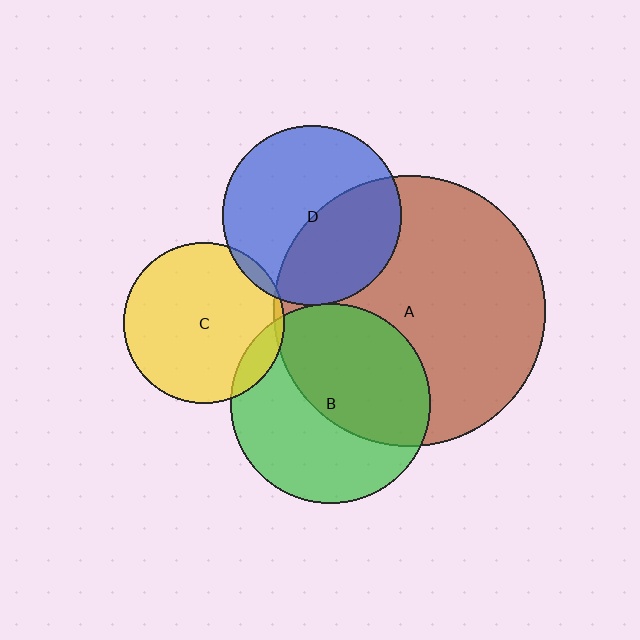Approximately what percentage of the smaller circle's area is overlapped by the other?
Approximately 45%.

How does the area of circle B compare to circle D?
Approximately 1.2 times.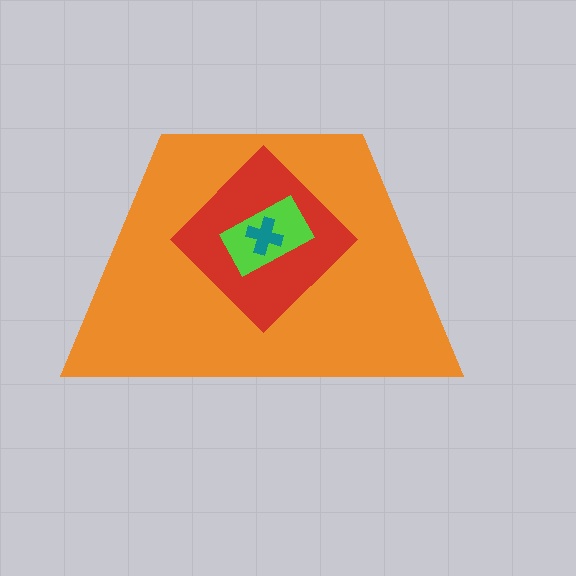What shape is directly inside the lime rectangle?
The teal cross.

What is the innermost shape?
The teal cross.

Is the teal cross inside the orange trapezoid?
Yes.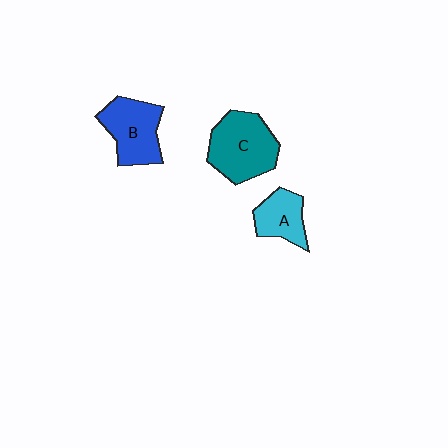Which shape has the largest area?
Shape C (teal).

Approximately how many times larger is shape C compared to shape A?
Approximately 1.7 times.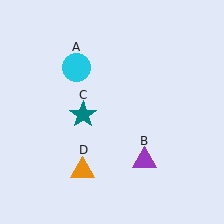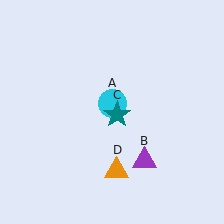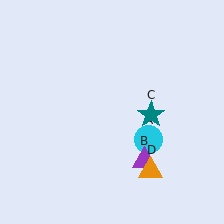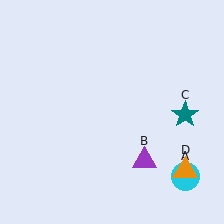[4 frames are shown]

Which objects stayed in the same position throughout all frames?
Purple triangle (object B) remained stationary.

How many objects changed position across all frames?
3 objects changed position: cyan circle (object A), teal star (object C), orange triangle (object D).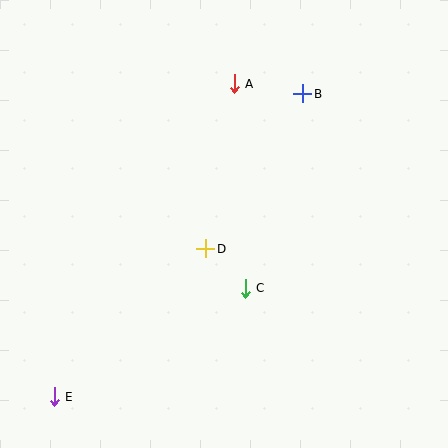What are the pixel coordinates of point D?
Point D is at (206, 249).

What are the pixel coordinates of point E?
Point E is at (54, 397).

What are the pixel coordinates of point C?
Point C is at (245, 288).